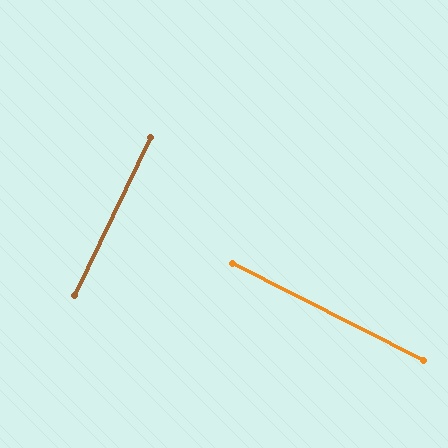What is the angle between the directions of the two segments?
Approximately 89 degrees.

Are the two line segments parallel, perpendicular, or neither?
Perpendicular — they meet at approximately 89°.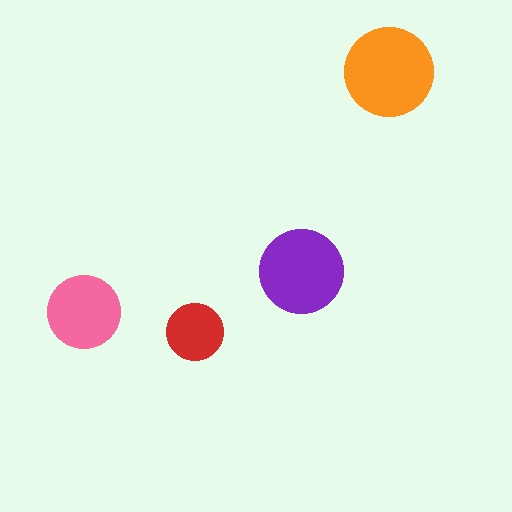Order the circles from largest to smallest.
the orange one, the purple one, the pink one, the red one.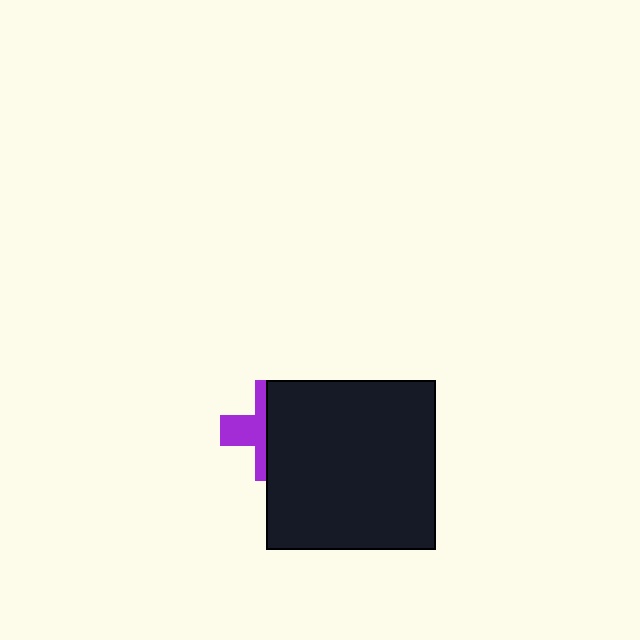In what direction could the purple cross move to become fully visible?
The purple cross could move left. That would shift it out from behind the black square entirely.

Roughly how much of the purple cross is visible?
A small part of it is visible (roughly 40%).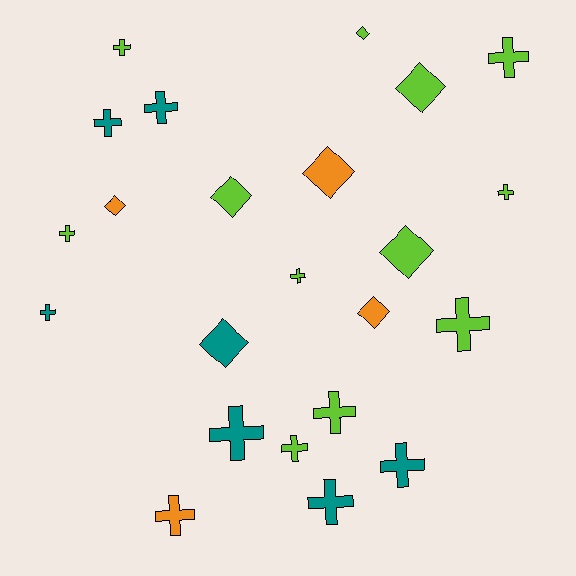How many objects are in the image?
There are 23 objects.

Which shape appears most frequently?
Cross, with 15 objects.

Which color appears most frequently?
Lime, with 12 objects.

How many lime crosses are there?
There are 8 lime crosses.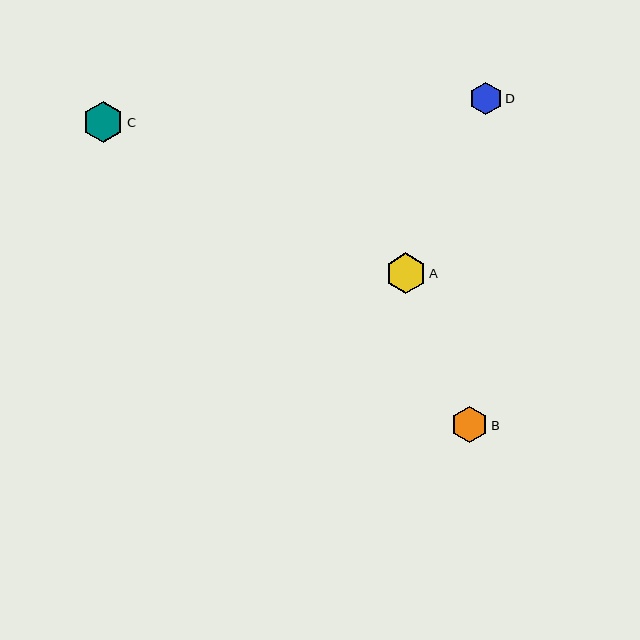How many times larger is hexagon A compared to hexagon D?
Hexagon A is approximately 1.3 times the size of hexagon D.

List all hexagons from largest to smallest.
From largest to smallest: C, A, B, D.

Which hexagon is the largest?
Hexagon C is the largest with a size of approximately 41 pixels.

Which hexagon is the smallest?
Hexagon D is the smallest with a size of approximately 32 pixels.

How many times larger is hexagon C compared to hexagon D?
Hexagon C is approximately 1.3 times the size of hexagon D.